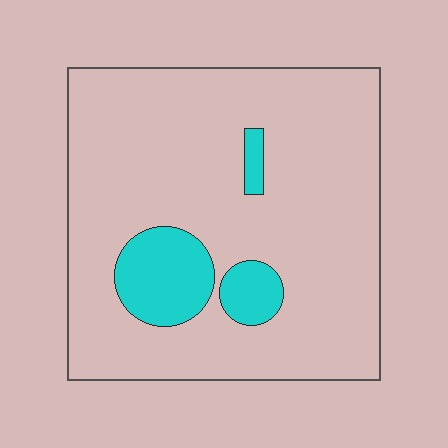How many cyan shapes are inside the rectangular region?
3.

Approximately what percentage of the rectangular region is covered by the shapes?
Approximately 15%.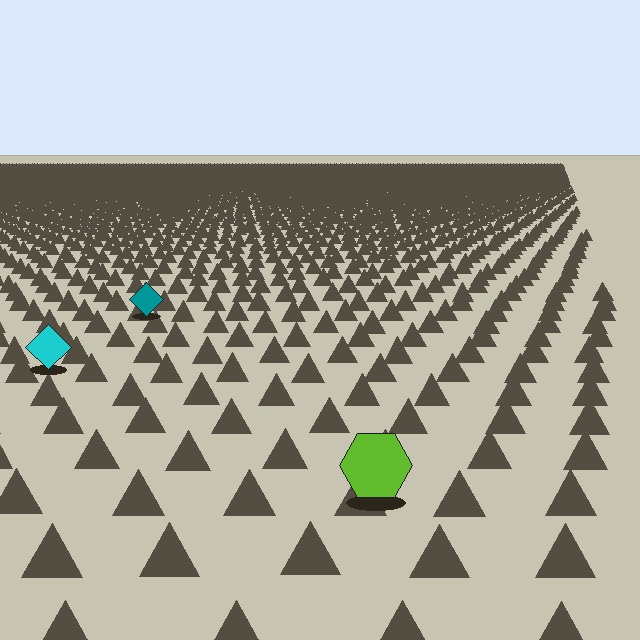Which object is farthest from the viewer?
The teal diamond is farthest from the viewer. It appears smaller and the ground texture around it is denser.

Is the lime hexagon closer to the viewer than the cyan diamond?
Yes. The lime hexagon is closer — you can tell from the texture gradient: the ground texture is coarser near it.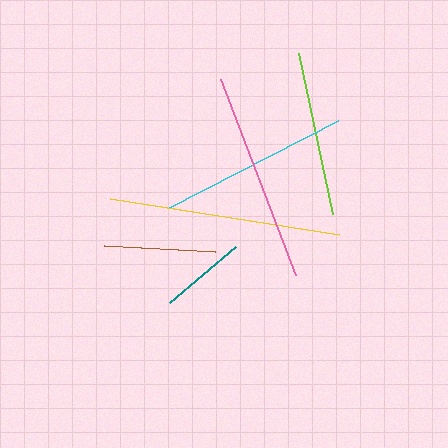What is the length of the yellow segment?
The yellow segment is approximately 232 pixels long.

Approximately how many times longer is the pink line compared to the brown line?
The pink line is approximately 1.9 times the length of the brown line.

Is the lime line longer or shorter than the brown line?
The lime line is longer than the brown line.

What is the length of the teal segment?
The teal segment is approximately 87 pixels long.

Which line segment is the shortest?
The teal line is the shortest at approximately 87 pixels.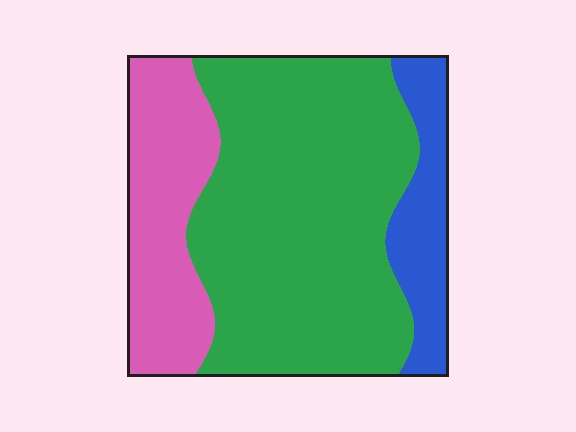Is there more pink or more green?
Green.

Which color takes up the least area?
Blue, at roughly 15%.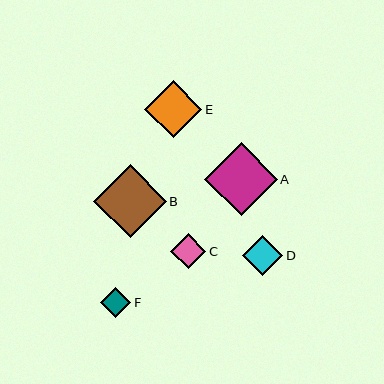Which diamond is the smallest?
Diamond F is the smallest with a size of approximately 30 pixels.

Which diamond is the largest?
Diamond B is the largest with a size of approximately 73 pixels.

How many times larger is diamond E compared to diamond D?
Diamond E is approximately 1.4 times the size of diamond D.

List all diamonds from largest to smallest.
From largest to smallest: B, A, E, D, C, F.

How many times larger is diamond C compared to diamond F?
Diamond C is approximately 1.1 times the size of diamond F.